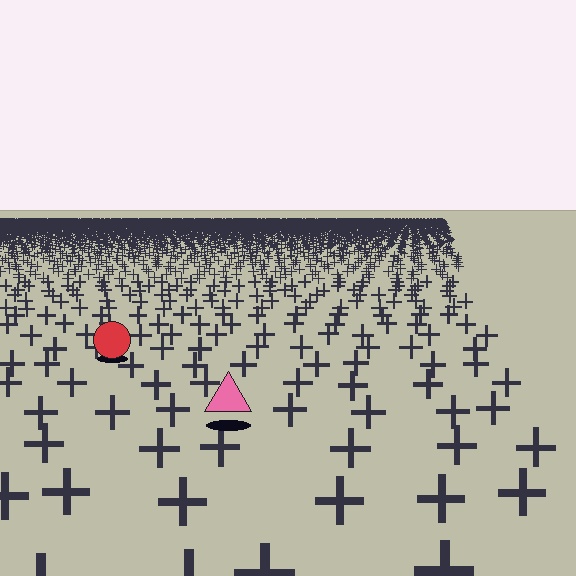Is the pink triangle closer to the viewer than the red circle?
Yes. The pink triangle is closer — you can tell from the texture gradient: the ground texture is coarser near it.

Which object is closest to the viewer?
The pink triangle is closest. The texture marks near it are larger and more spread out.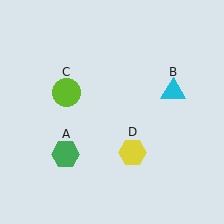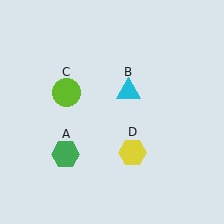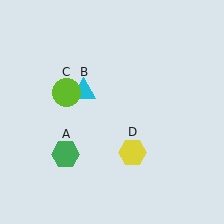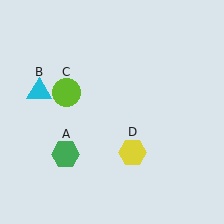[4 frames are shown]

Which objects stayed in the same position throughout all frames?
Green hexagon (object A) and lime circle (object C) and yellow hexagon (object D) remained stationary.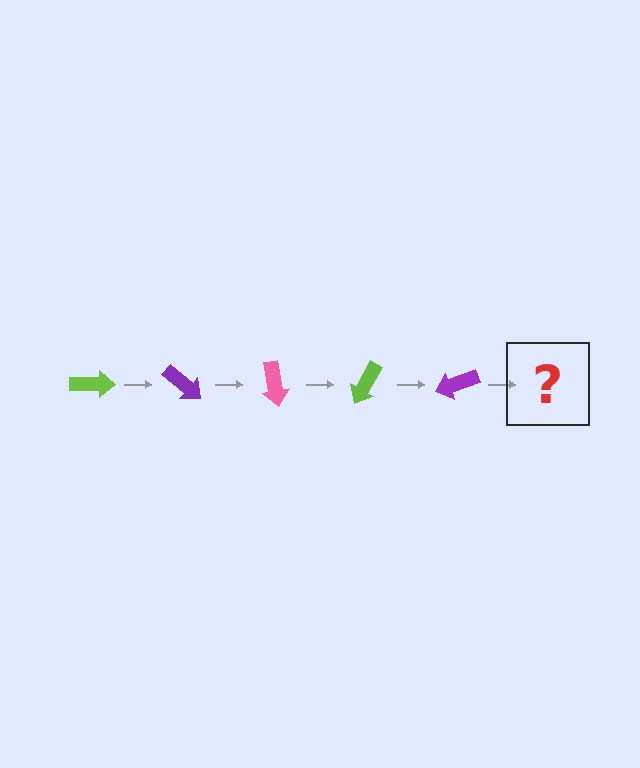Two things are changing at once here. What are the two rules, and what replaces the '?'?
The two rules are that it rotates 40 degrees each step and the color cycles through lime, purple, and pink. The '?' should be a pink arrow, rotated 200 degrees from the start.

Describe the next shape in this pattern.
It should be a pink arrow, rotated 200 degrees from the start.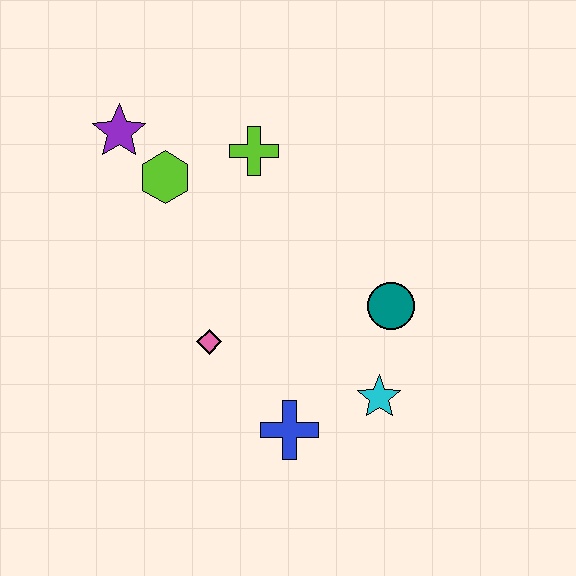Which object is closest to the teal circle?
The cyan star is closest to the teal circle.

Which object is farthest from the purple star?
The cyan star is farthest from the purple star.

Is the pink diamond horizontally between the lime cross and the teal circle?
No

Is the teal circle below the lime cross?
Yes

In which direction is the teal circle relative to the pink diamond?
The teal circle is to the right of the pink diamond.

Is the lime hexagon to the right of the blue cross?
No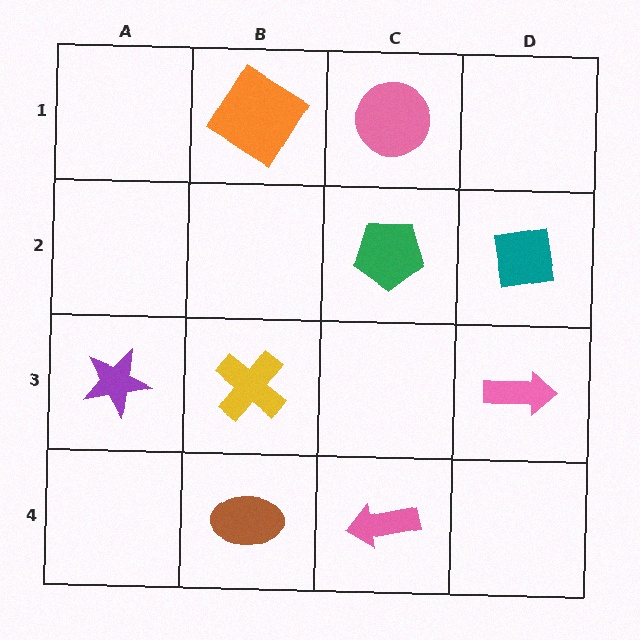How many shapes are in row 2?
2 shapes.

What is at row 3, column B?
A yellow cross.